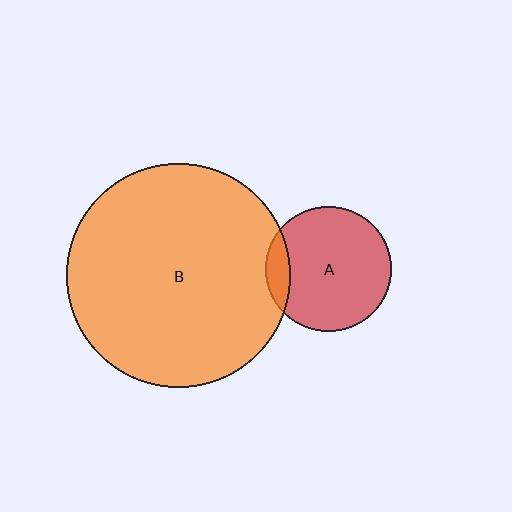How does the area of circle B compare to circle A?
Approximately 3.2 times.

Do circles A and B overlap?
Yes.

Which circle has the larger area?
Circle B (orange).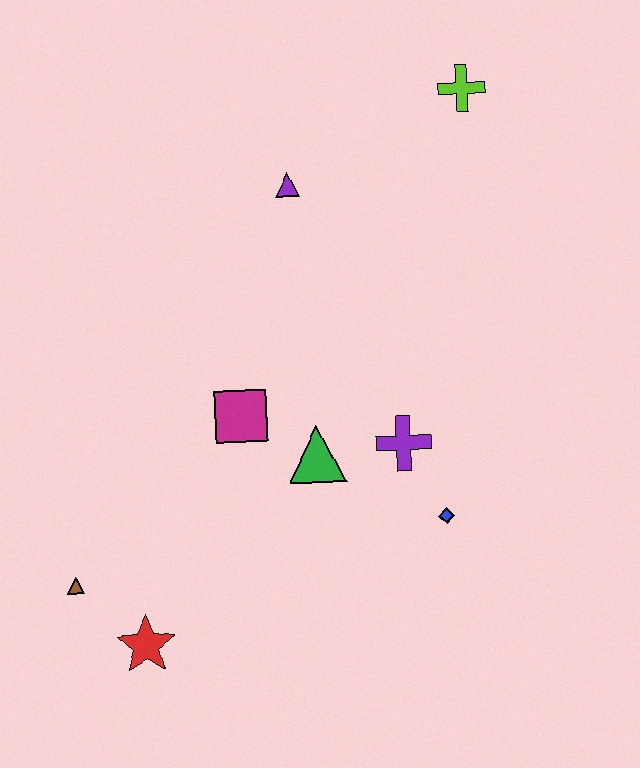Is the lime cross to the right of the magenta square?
Yes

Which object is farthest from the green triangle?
The lime cross is farthest from the green triangle.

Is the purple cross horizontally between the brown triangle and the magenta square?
No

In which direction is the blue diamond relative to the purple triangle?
The blue diamond is below the purple triangle.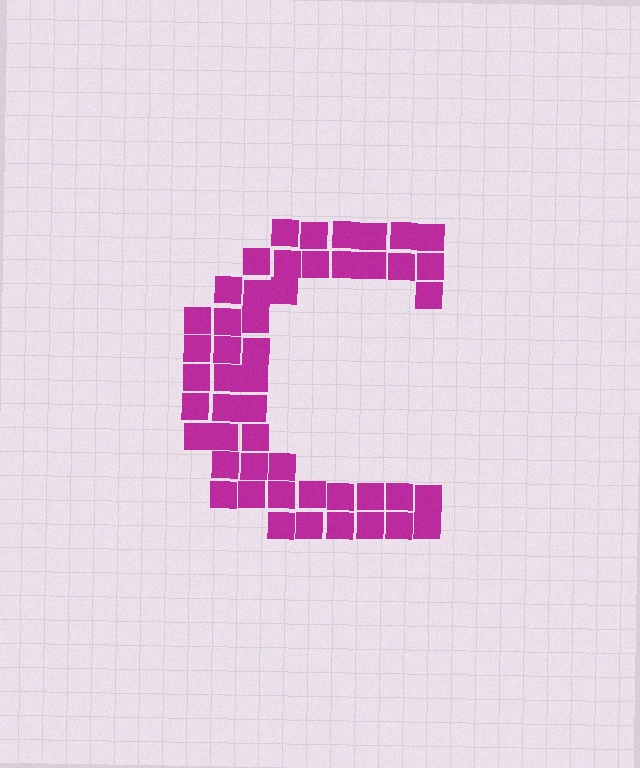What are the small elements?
The small elements are squares.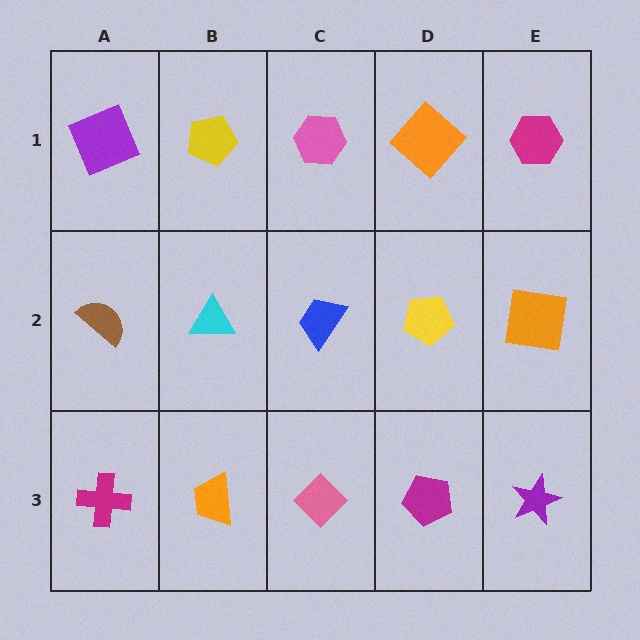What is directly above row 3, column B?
A cyan triangle.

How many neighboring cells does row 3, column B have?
3.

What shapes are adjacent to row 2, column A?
A purple square (row 1, column A), a magenta cross (row 3, column A), a cyan triangle (row 2, column B).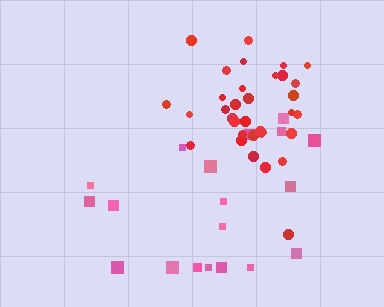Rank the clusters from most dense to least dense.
red, pink.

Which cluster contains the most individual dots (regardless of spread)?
Red (34).